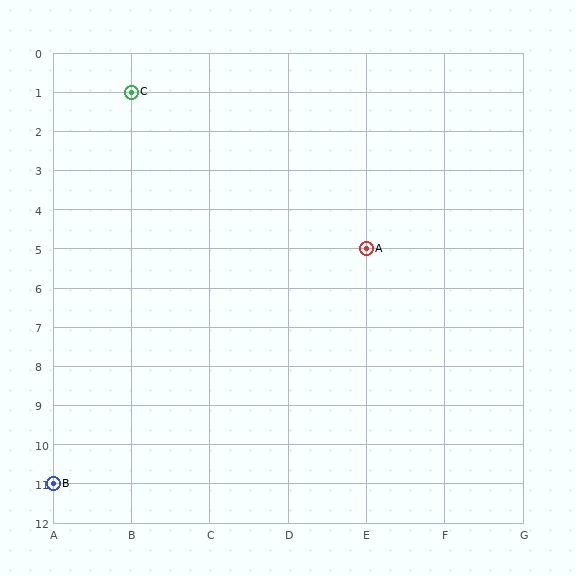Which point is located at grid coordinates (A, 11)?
Point B is at (A, 11).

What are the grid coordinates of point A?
Point A is at grid coordinates (E, 5).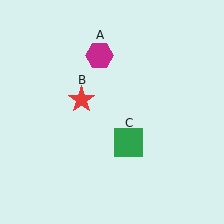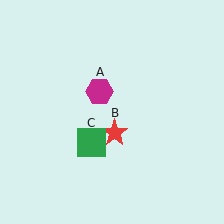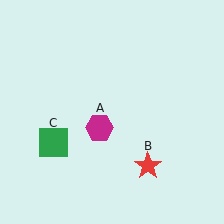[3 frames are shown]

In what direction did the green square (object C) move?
The green square (object C) moved left.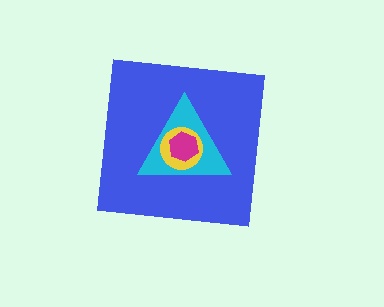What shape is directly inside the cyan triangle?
The yellow circle.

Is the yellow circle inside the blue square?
Yes.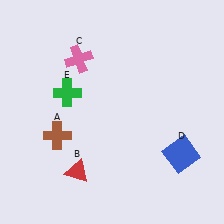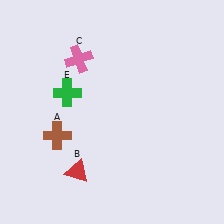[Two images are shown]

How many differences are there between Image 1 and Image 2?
There is 1 difference between the two images.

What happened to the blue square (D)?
The blue square (D) was removed in Image 2. It was in the bottom-right area of Image 1.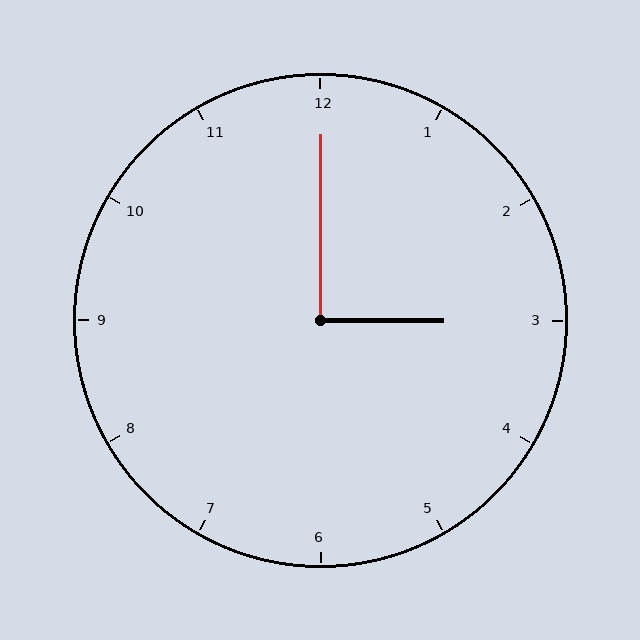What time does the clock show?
3:00.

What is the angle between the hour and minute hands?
Approximately 90 degrees.